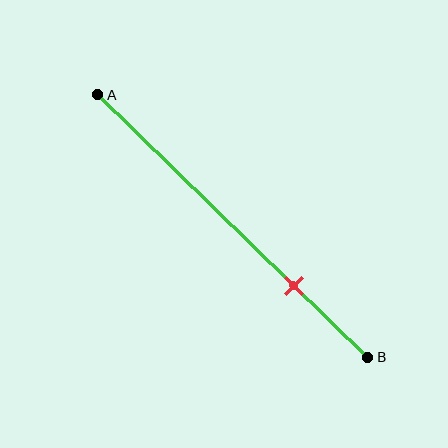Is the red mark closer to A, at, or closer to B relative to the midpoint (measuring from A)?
The red mark is closer to point B than the midpoint of segment AB.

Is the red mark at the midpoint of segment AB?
No, the mark is at about 75% from A, not at the 50% midpoint.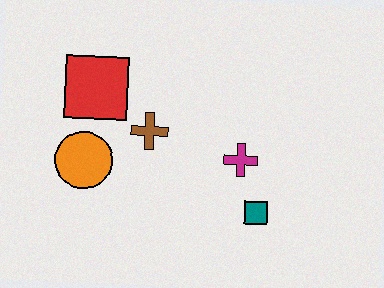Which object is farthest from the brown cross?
The teal square is farthest from the brown cross.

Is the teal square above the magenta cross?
No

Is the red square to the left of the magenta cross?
Yes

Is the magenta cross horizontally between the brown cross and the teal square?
Yes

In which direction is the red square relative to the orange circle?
The red square is above the orange circle.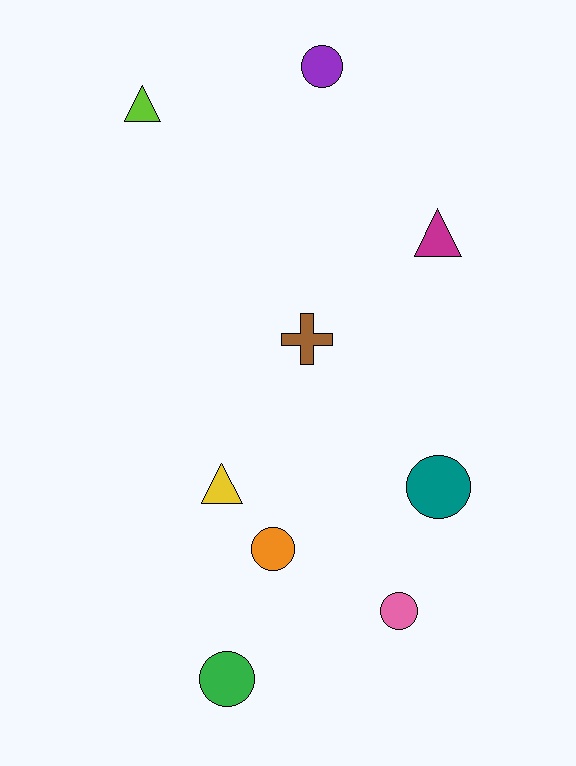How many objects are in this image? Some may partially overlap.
There are 9 objects.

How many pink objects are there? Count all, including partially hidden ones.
There is 1 pink object.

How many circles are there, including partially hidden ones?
There are 5 circles.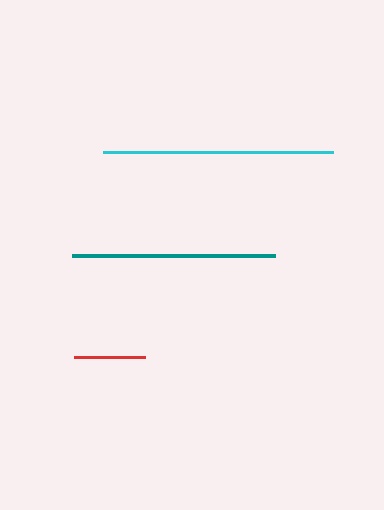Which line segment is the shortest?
The red line is the shortest at approximately 71 pixels.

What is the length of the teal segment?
The teal segment is approximately 203 pixels long.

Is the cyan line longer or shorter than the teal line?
The cyan line is longer than the teal line.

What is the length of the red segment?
The red segment is approximately 71 pixels long.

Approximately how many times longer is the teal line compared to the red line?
The teal line is approximately 2.8 times the length of the red line.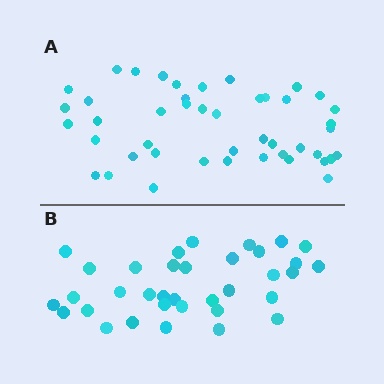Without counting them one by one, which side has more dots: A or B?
Region A (the top region) has more dots.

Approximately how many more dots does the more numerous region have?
Region A has roughly 10 or so more dots than region B.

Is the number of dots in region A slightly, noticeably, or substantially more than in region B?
Region A has noticeably more, but not dramatically so. The ratio is roughly 1.3 to 1.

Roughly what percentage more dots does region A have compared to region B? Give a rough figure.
About 30% more.